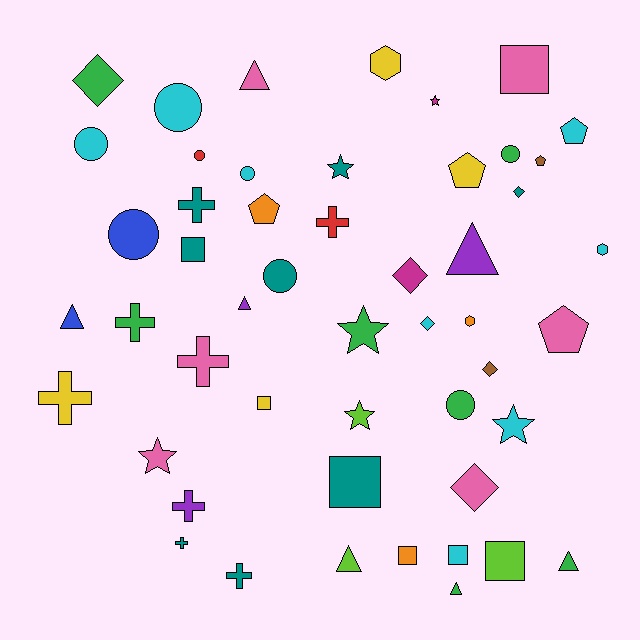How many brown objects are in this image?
There are 2 brown objects.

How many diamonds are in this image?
There are 6 diamonds.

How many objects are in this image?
There are 50 objects.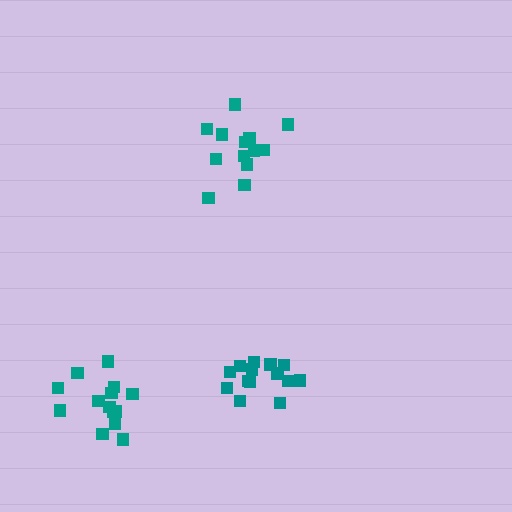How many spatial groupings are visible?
There are 3 spatial groupings.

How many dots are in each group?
Group 1: 14 dots, Group 2: 14 dots, Group 3: 13 dots (41 total).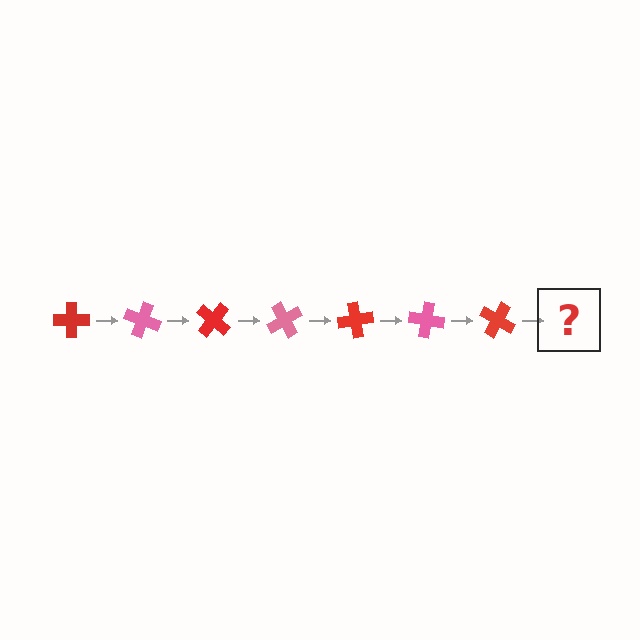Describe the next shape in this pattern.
It should be a pink cross, rotated 140 degrees from the start.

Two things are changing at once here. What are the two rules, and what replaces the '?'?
The two rules are that it rotates 20 degrees each step and the color cycles through red and pink. The '?' should be a pink cross, rotated 140 degrees from the start.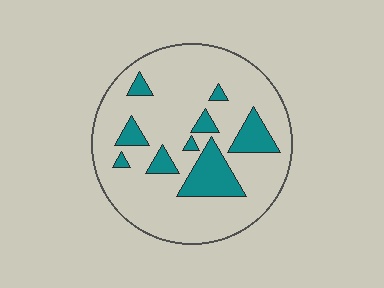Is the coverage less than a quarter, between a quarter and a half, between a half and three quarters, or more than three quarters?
Less than a quarter.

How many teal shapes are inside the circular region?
9.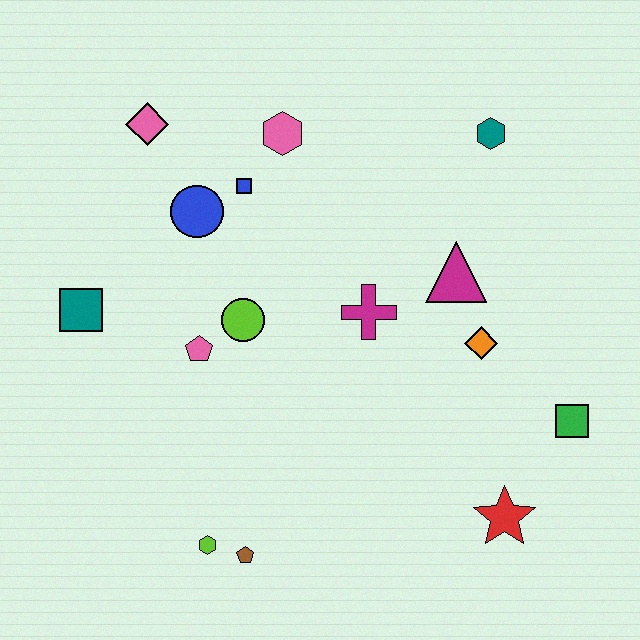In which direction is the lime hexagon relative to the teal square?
The lime hexagon is below the teal square.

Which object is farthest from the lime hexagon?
The teal hexagon is farthest from the lime hexagon.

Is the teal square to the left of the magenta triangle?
Yes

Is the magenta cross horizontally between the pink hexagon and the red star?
Yes